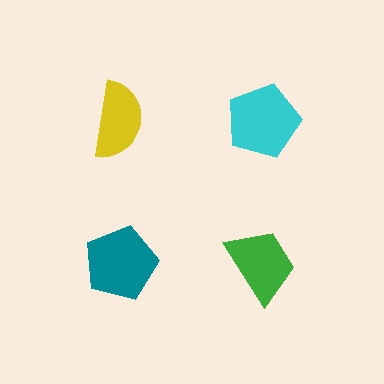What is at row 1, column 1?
A yellow semicircle.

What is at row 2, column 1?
A teal pentagon.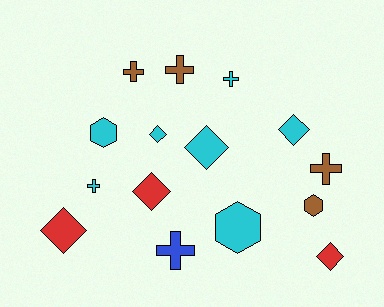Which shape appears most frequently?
Cross, with 6 objects.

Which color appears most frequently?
Cyan, with 7 objects.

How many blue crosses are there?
There is 1 blue cross.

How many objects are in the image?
There are 15 objects.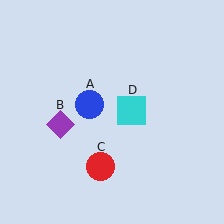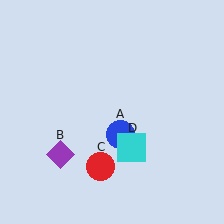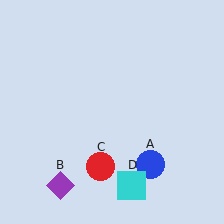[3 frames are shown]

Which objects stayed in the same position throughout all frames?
Red circle (object C) remained stationary.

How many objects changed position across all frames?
3 objects changed position: blue circle (object A), purple diamond (object B), cyan square (object D).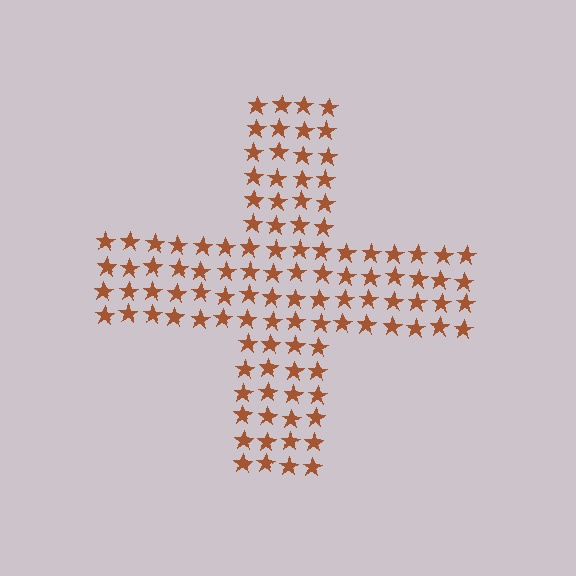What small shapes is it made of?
It is made of small stars.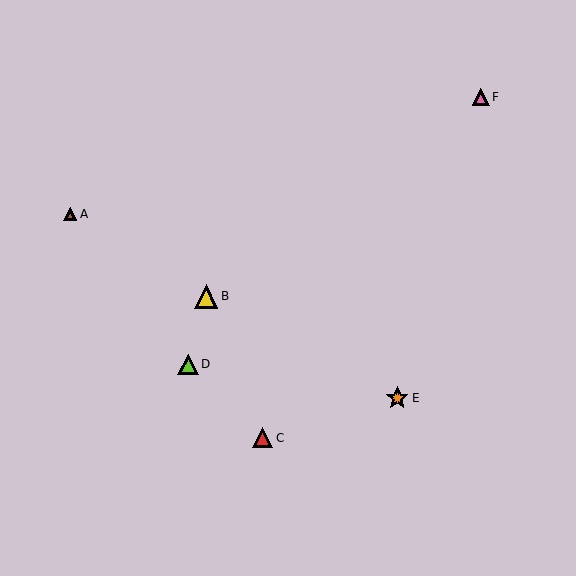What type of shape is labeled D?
Shape D is a lime triangle.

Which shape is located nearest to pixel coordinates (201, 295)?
The yellow triangle (labeled B) at (206, 296) is nearest to that location.